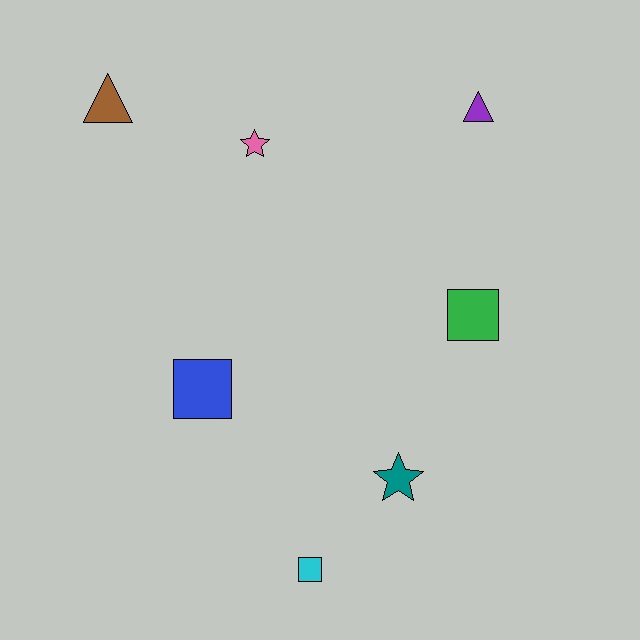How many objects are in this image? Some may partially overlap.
There are 7 objects.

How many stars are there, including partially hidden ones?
There are 2 stars.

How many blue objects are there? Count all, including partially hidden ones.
There is 1 blue object.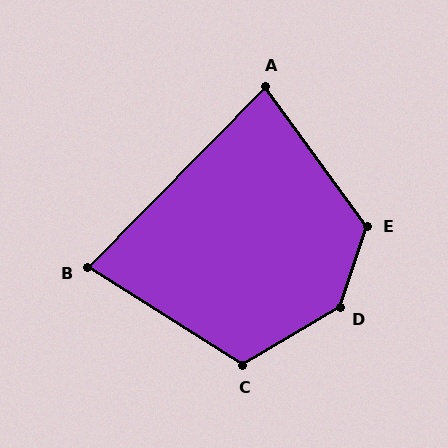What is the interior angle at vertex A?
Approximately 81 degrees (acute).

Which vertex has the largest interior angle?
D, at approximately 139 degrees.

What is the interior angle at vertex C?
Approximately 117 degrees (obtuse).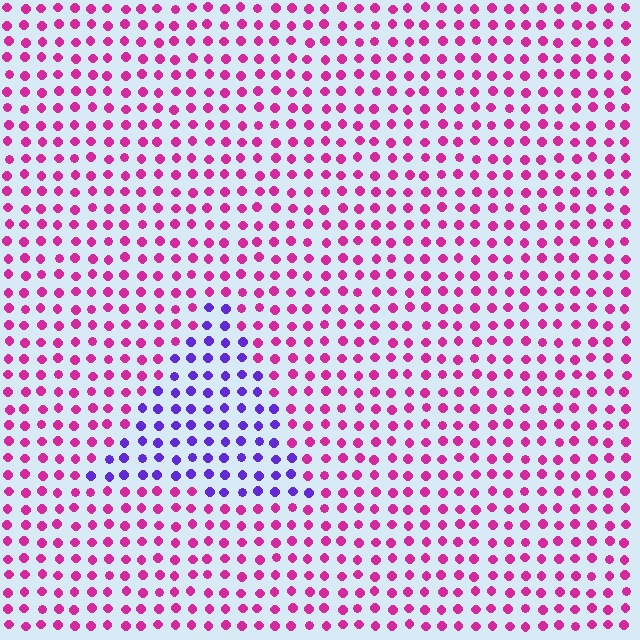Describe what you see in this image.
The image is filled with small magenta elements in a uniform arrangement. A triangle-shaped region is visible where the elements are tinted to a slightly different hue, forming a subtle color boundary.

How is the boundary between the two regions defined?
The boundary is defined purely by a slight shift in hue (about 59 degrees). Spacing, size, and orientation are identical on both sides.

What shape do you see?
I see a triangle.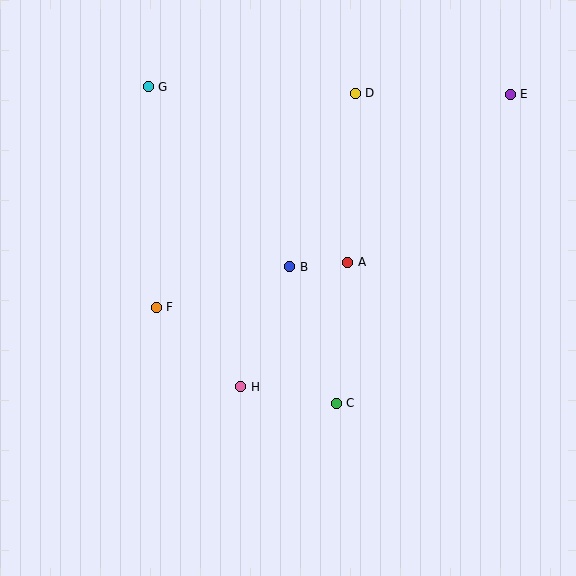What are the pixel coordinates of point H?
Point H is at (241, 387).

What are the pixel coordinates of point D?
Point D is at (355, 93).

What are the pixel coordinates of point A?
Point A is at (348, 262).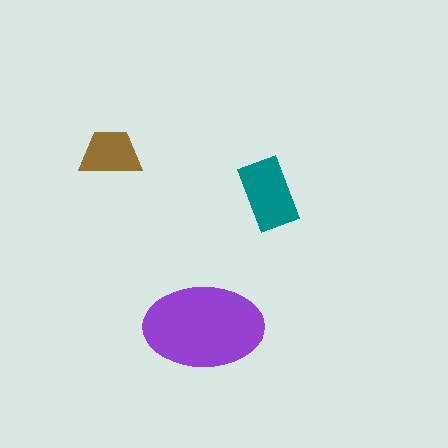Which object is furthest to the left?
The brown trapezoid is leftmost.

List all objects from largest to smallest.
The purple ellipse, the teal rectangle, the brown trapezoid.